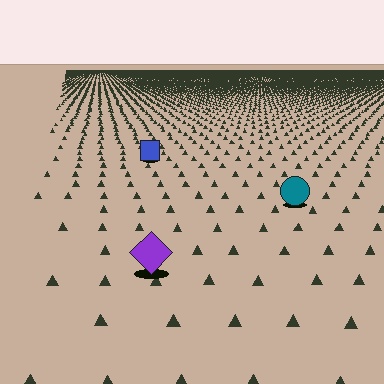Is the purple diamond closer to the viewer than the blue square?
Yes. The purple diamond is closer — you can tell from the texture gradient: the ground texture is coarser near it.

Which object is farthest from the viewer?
The blue square is farthest from the viewer. It appears smaller and the ground texture around it is denser.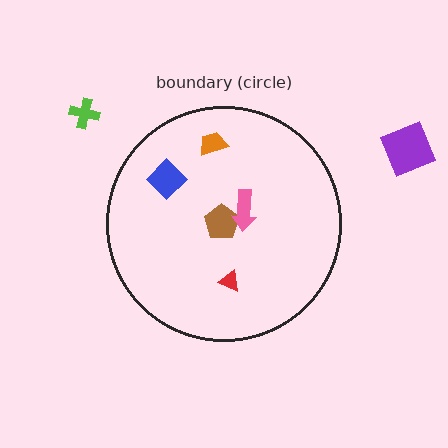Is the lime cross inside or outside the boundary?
Outside.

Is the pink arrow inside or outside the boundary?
Inside.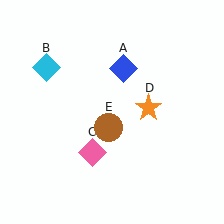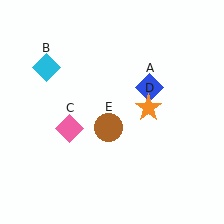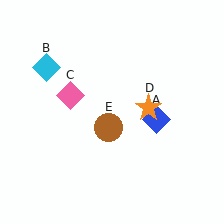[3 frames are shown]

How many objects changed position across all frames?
2 objects changed position: blue diamond (object A), pink diamond (object C).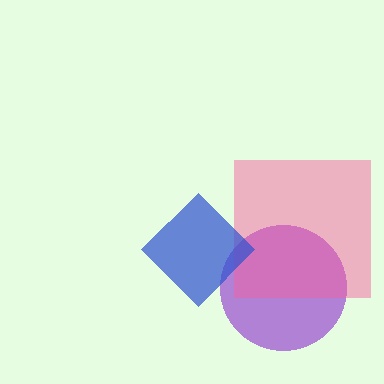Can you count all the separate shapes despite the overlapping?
Yes, there are 3 separate shapes.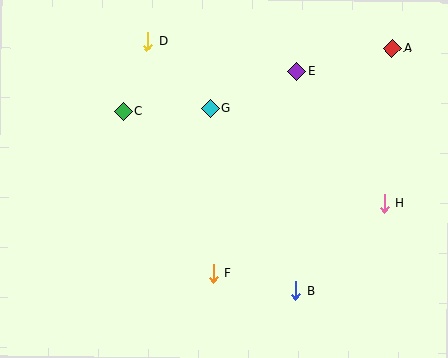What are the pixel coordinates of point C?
Point C is at (123, 111).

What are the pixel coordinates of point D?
Point D is at (147, 41).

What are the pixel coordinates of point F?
Point F is at (213, 273).